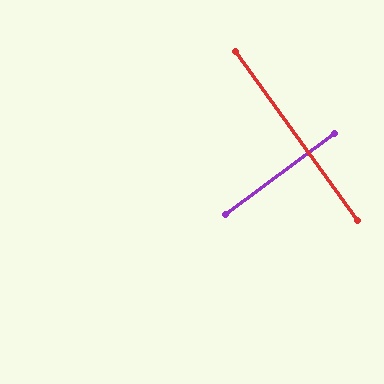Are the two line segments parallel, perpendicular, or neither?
Perpendicular — they meet at approximately 89°.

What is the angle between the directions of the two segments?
Approximately 89 degrees.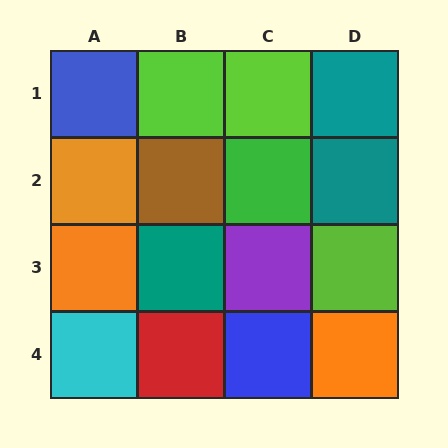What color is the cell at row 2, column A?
Orange.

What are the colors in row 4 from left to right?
Cyan, red, blue, orange.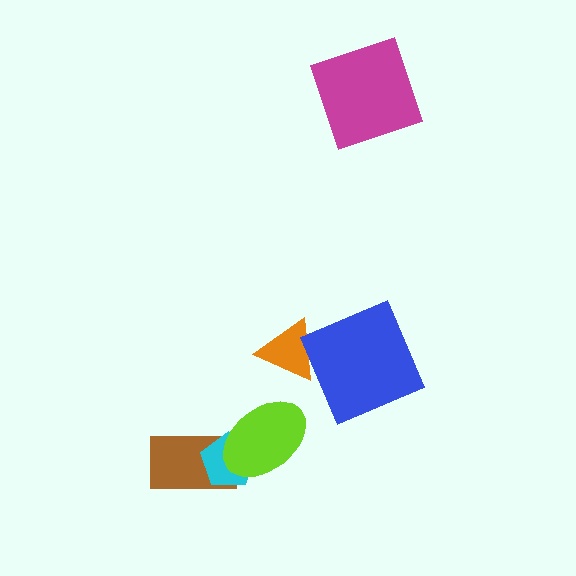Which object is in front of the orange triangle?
The blue square is in front of the orange triangle.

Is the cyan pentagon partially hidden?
Yes, it is partially covered by another shape.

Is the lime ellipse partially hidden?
No, no other shape covers it.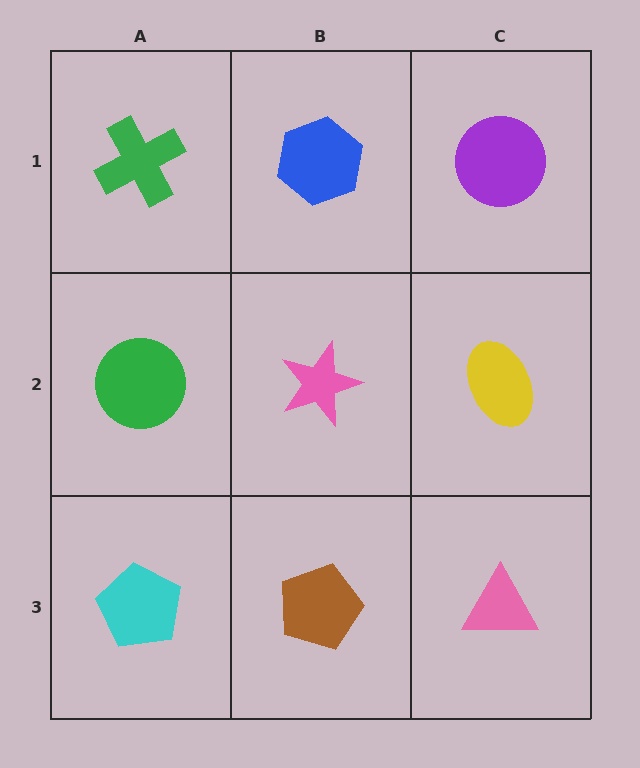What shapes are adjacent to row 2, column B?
A blue hexagon (row 1, column B), a brown pentagon (row 3, column B), a green circle (row 2, column A), a yellow ellipse (row 2, column C).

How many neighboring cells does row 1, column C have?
2.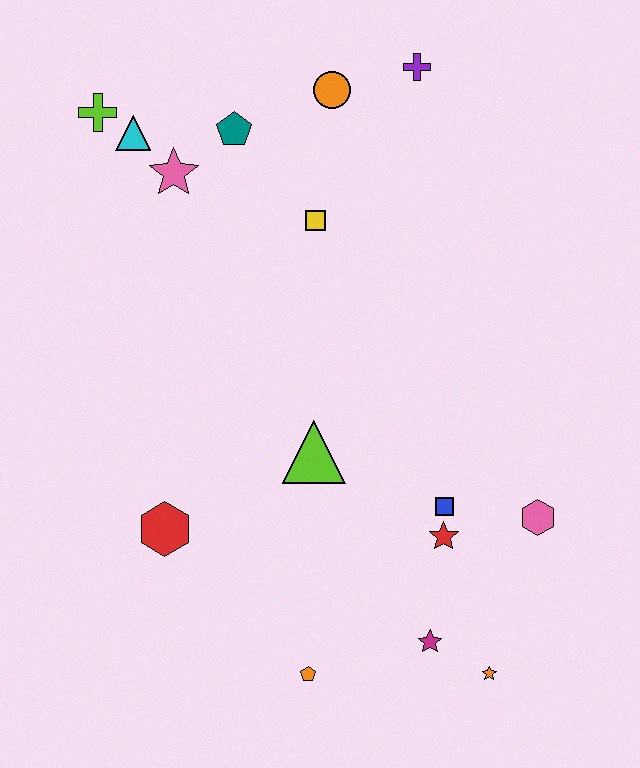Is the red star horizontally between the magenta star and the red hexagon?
No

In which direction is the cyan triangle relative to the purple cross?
The cyan triangle is to the left of the purple cross.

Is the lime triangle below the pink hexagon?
No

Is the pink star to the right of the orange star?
No